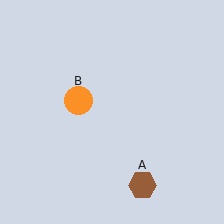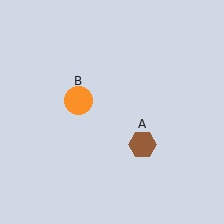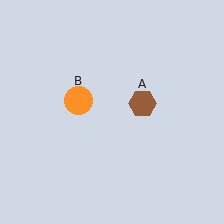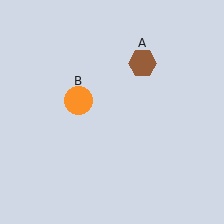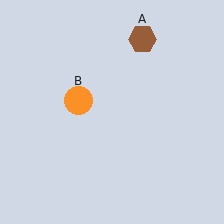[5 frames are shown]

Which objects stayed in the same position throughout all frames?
Orange circle (object B) remained stationary.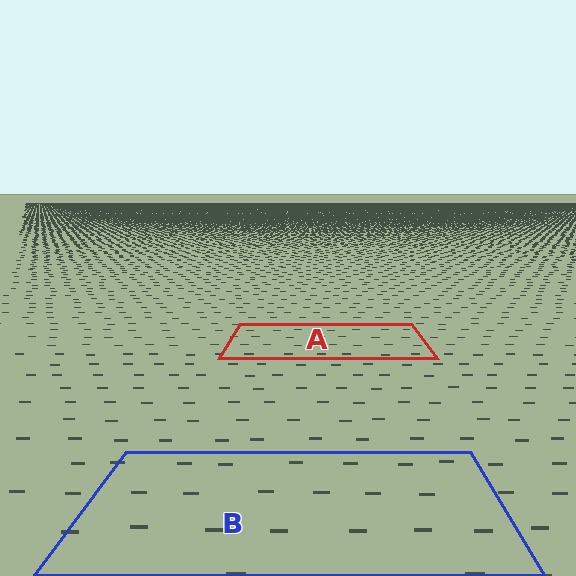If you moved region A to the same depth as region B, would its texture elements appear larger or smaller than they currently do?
They would appear larger. At a closer depth, the same texture elements are projected at a bigger on-screen size.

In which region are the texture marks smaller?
The texture marks are smaller in region A, because it is farther away.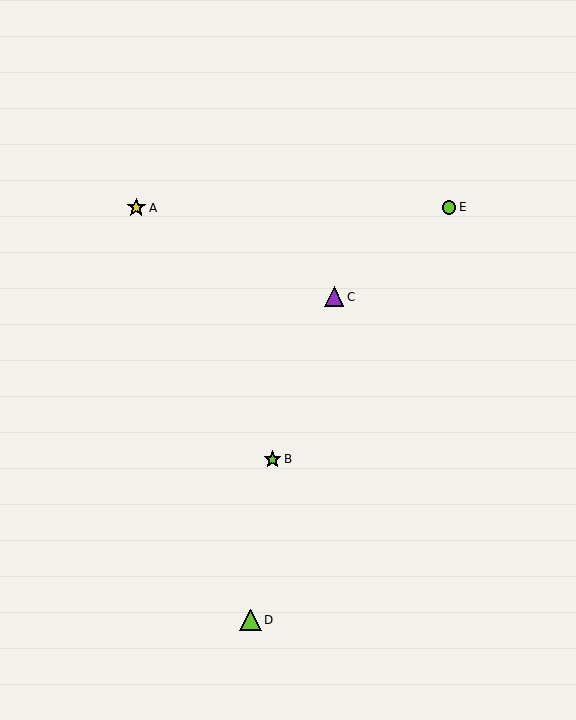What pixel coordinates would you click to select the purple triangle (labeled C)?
Click at (334, 297) to select the purple triangle C.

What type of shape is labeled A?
Shape A is a yellow star.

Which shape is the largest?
The lime triangle (labeled D) is the largest.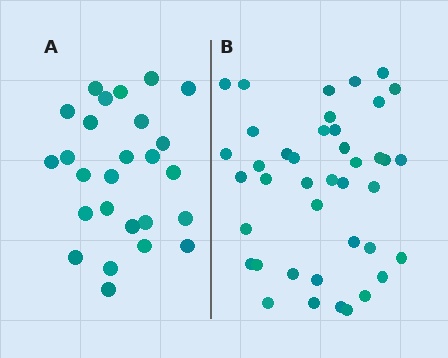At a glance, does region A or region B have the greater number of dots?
Region B (the right region) has more dots.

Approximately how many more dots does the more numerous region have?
Region B has approximately 15 more dots than region A.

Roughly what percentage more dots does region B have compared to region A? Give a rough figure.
About 60% more.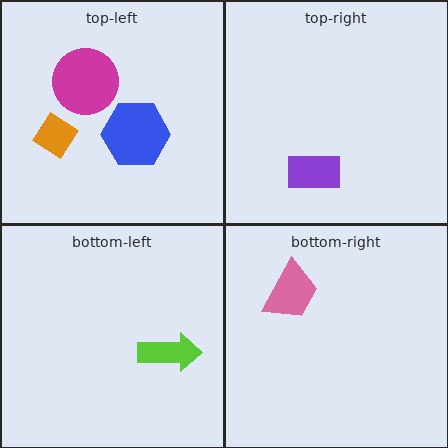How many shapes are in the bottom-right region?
1.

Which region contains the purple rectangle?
The top-right region.